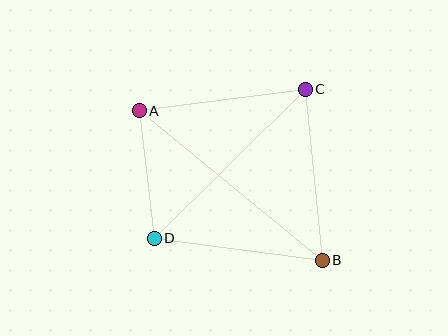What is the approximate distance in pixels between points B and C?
The distance between B and C is approximately 172 pixels.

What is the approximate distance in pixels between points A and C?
The distance between A and C is approximately 167 pixels.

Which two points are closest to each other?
Points A and D are closest to each other.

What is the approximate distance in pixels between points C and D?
The distance between C and D is approximately 212 pixels.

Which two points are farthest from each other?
Points A and B are farthest from each other.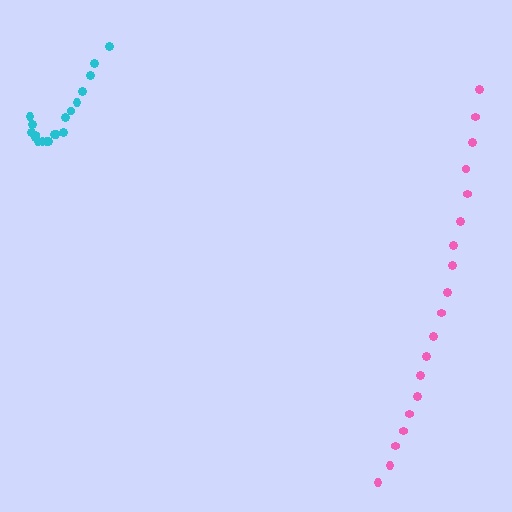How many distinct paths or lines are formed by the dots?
There are 2 distinct paths.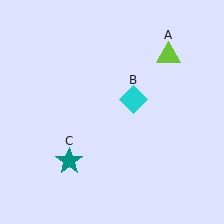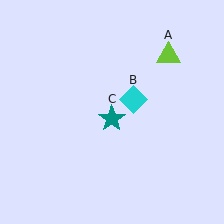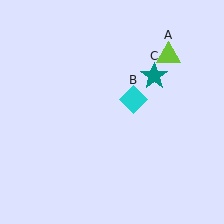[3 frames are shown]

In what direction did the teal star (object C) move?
The teal star (object C) moved up and to the right.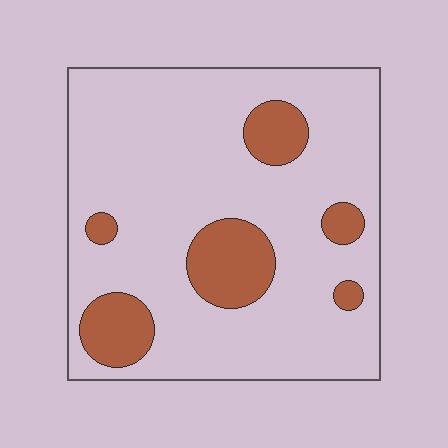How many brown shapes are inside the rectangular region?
6.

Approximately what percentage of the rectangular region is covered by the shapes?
Approximately 20%.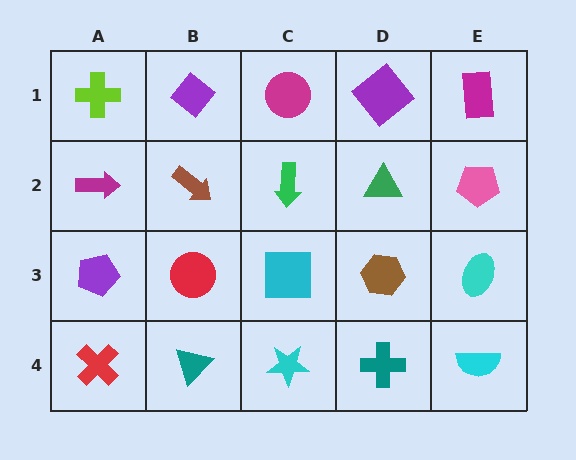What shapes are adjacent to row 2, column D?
A purple diamond (row 1, column D), a brown hexagon (row 3, column D), a green arrow (row 2, column C), a pink pentagon (row 2, column E).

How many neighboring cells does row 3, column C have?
4.